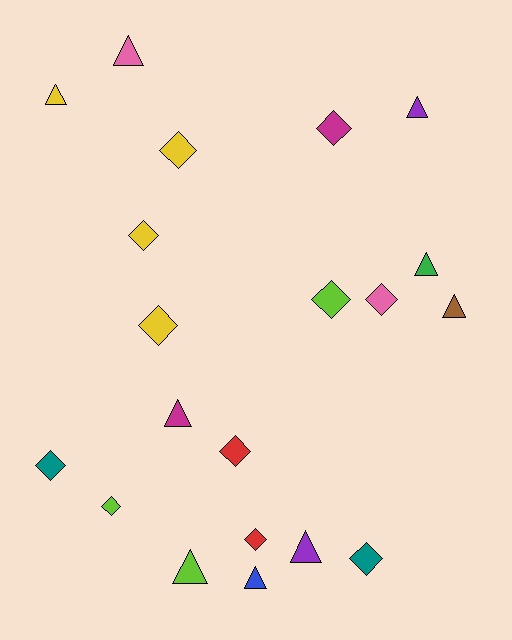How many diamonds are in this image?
There are 11 diamonds.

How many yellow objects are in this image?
There are 4 yellow objects.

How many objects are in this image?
There are 20 objects.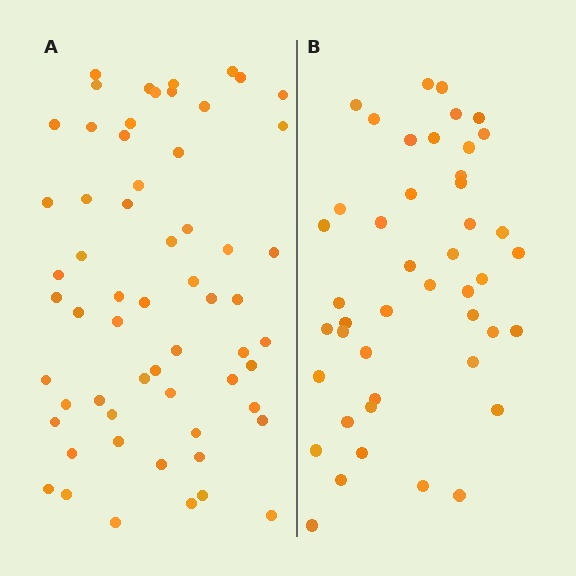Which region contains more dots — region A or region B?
Region A (the left region) has more dots.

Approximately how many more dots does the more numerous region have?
Region A has approximately 15 more dots than region B.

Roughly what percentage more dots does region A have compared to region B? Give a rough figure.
About 35% more.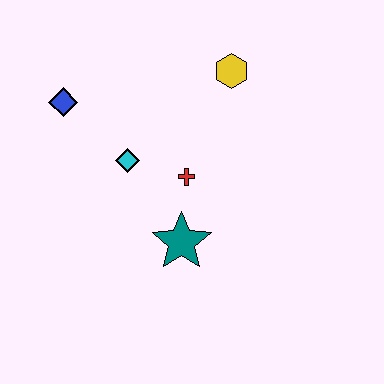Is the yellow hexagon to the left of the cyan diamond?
No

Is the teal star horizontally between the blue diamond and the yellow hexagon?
Yes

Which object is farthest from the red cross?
The blue diamond is farthest from the red cross.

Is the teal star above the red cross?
No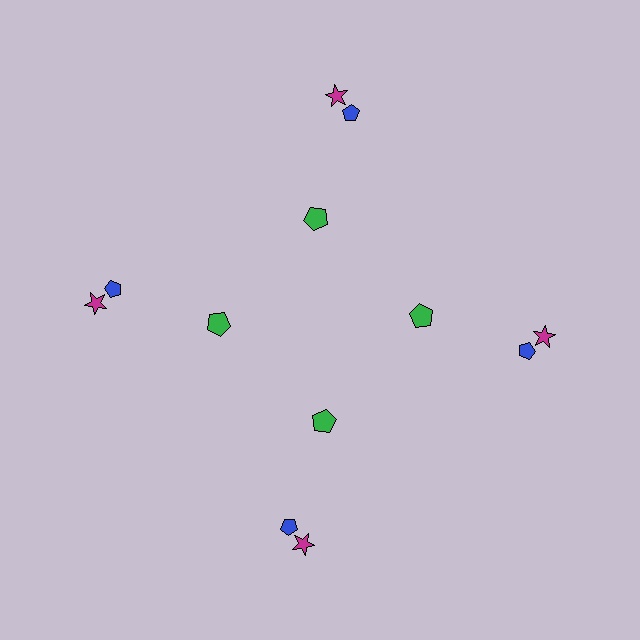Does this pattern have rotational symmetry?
Yes, this pattern has 4-fold rotational symmetry. It looks the same after rotating 90 degrees around the center.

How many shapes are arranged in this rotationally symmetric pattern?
There are 12 shapes, arranged in 4 groups of 3.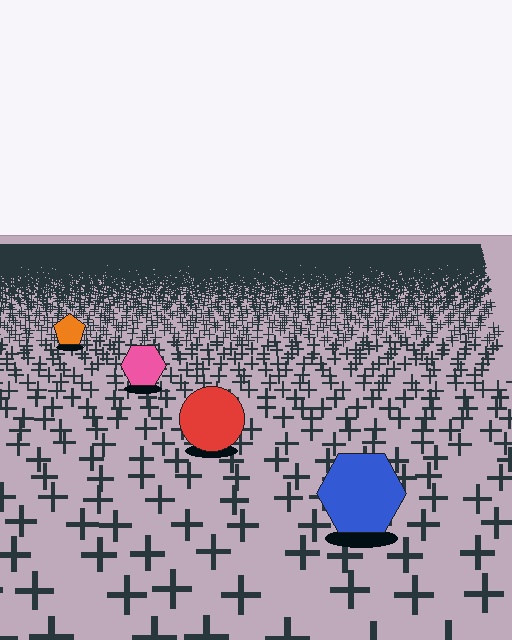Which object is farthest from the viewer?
The orange pentagon is farthest from the viewer. It appears smaller and the ground texture around it is denser.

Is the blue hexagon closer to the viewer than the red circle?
Yes. The blue hexagon is closer — you can tell from the texture gradient: the ground texture is coarser near it.